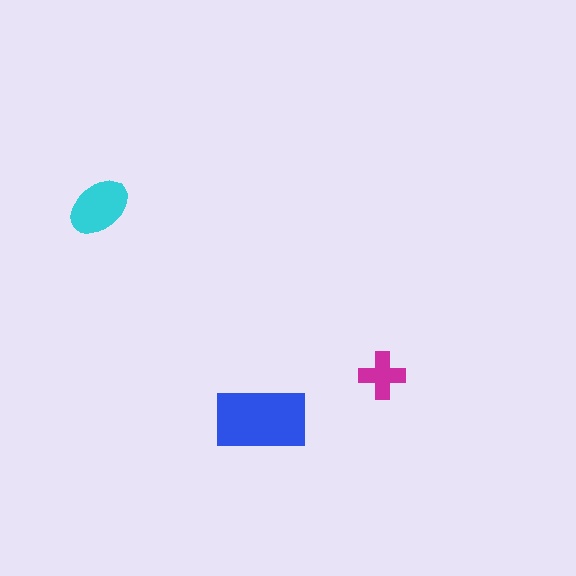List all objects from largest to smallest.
The blue rectangle, the cyan ellipse, the magenta cross.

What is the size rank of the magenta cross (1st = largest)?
3rd.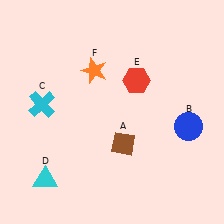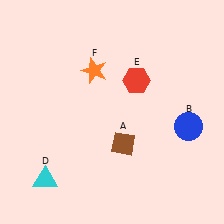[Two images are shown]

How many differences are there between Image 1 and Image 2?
There is 1 difference between the two images.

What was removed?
The cyan cross (C) was removed in Image 2.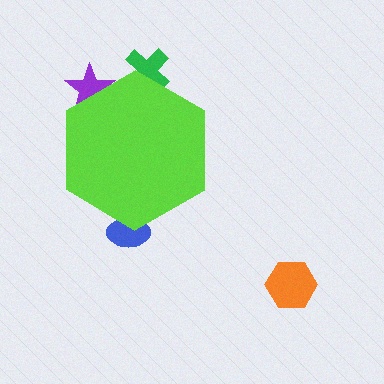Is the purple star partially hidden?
Yes, the purple star is partially hidden behind the lime hexagon.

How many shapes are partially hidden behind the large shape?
3 shapes are partially hidden.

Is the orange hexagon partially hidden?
No, the orange hexagon is fully visible.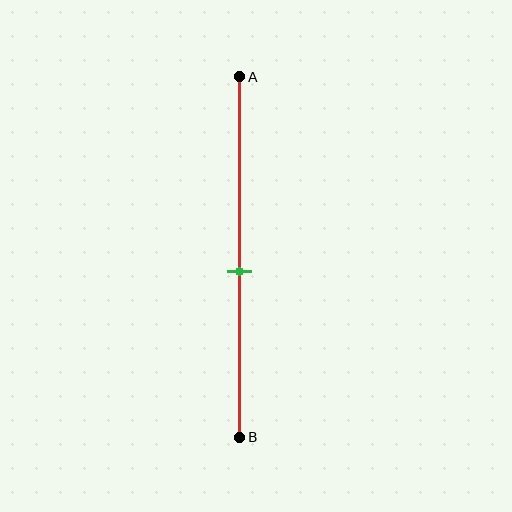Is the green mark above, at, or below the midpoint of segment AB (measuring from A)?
The green mark is below the midpoint of segment AB.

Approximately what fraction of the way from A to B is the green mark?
The green mark is approximately 55% of the way from A to B.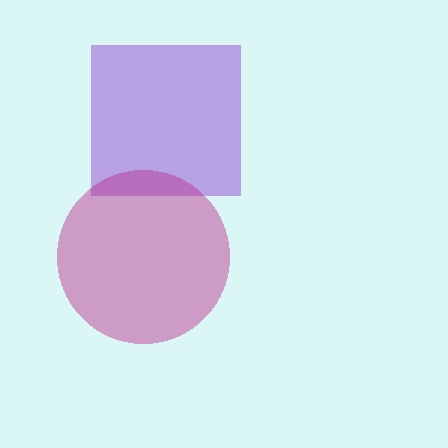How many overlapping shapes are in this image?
There are 2 overlapping shapes in the image.